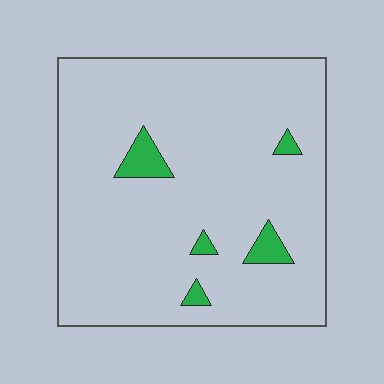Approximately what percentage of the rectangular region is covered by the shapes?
Approximately 5%.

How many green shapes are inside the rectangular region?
5.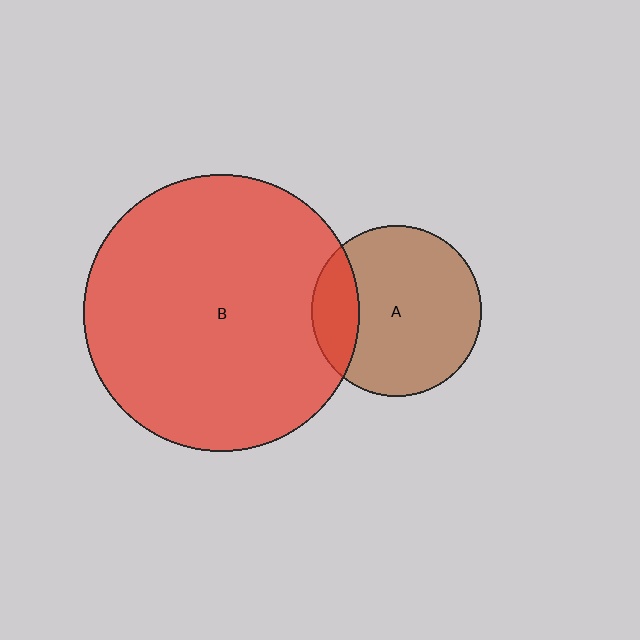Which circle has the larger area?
Circle B (red).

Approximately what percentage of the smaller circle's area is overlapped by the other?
Approximately 20%.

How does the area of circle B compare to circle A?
Approximately 2.6 times.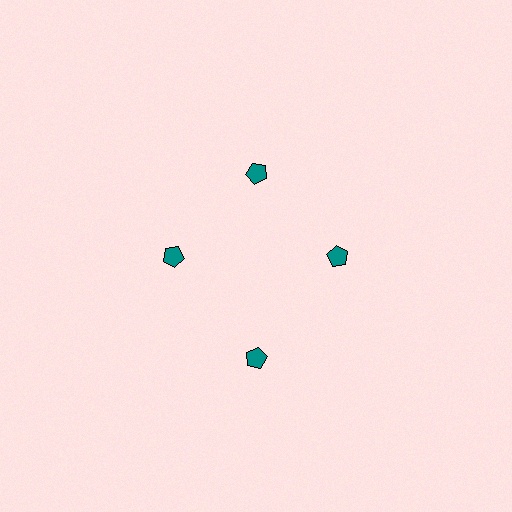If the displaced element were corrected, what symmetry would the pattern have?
It would have 4-fold rotational symmetry — the pattern would map onto itself every 90 degrees.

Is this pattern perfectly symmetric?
No. The 4 teal pentagons are arranged in a ring, but one element near the 6 o'clock position is pushed outward from the center, breaking the 4-fold rotational symmetry.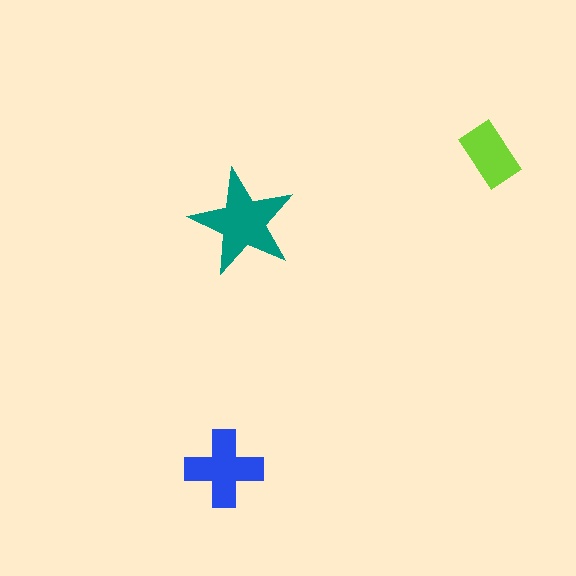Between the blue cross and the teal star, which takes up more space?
The teal star.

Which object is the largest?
The teal star.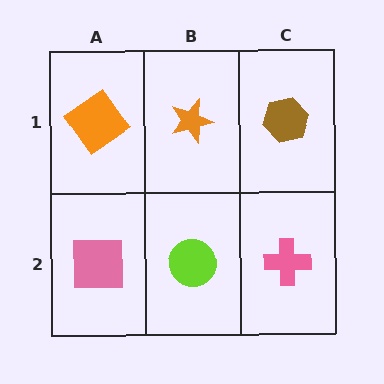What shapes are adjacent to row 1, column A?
A pink square (row 2, column A), an orange star (row 1, column B).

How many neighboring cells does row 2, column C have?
2.